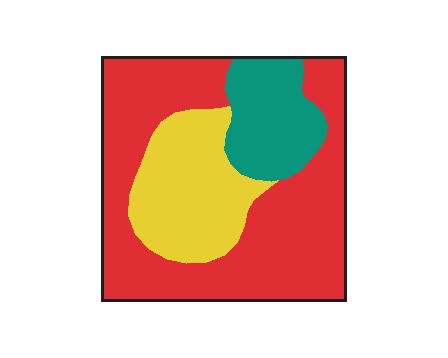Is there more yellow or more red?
Red.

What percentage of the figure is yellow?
Yellow takes up about one quarter (1/4) of the figure.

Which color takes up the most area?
Red, at roughly 60%.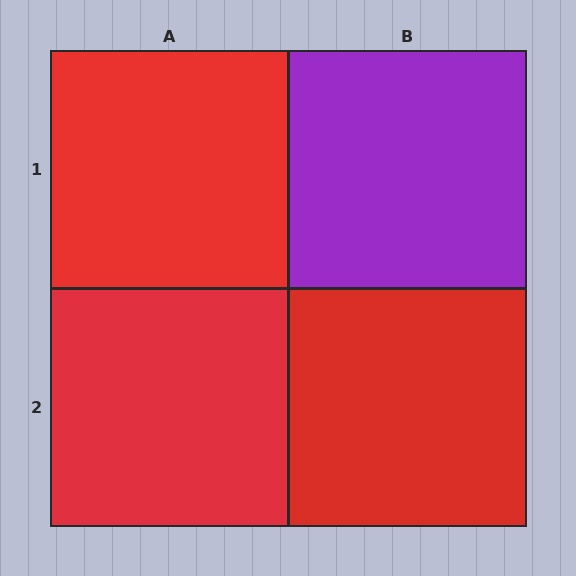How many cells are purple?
1 cell is purple.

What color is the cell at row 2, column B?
Red.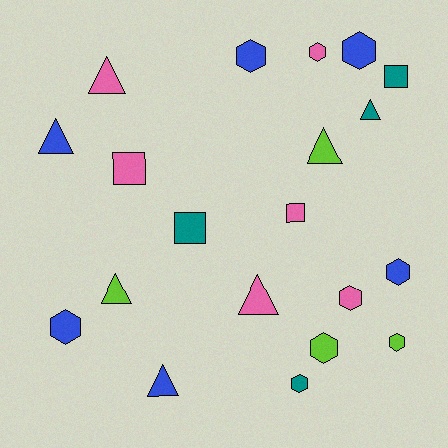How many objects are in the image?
There are 20 objects.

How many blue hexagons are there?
There are 4 blue hexagons.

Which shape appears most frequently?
Hexagon, with 9 objects.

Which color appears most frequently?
Blue, with 6 objects.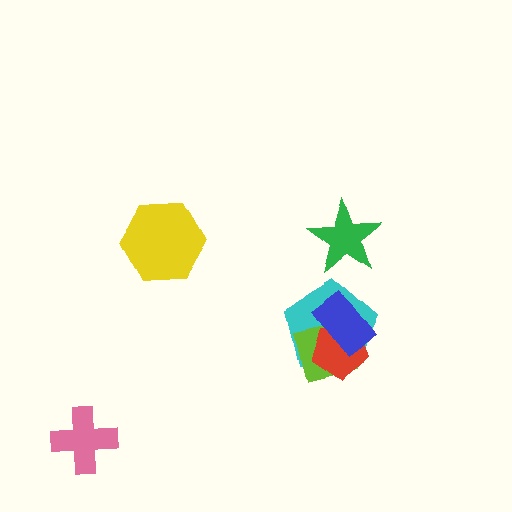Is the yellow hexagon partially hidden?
No, no other shape covers it.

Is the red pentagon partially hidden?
Yes, it is partially covered by another shape.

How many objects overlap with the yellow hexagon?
0 objects overlap with the yellow hexagon.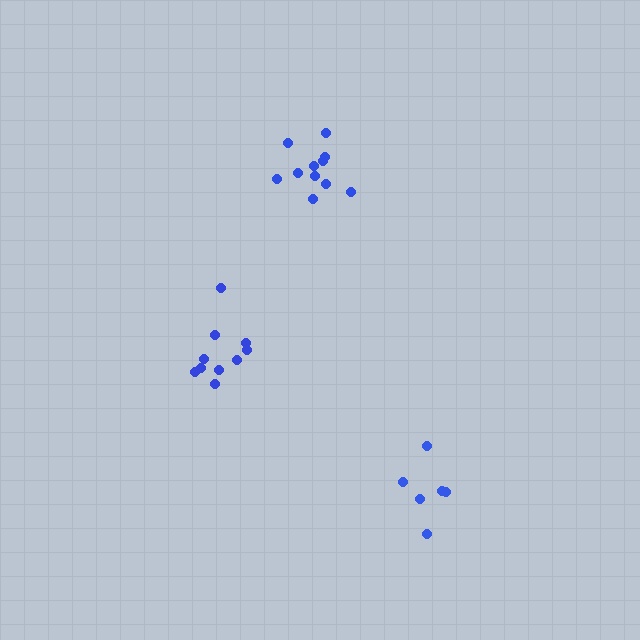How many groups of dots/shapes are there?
There are 3 groups.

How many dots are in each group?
Group 1: 10 dots, Group 2: 6 dots, Group 3: 11 dots (27 total).